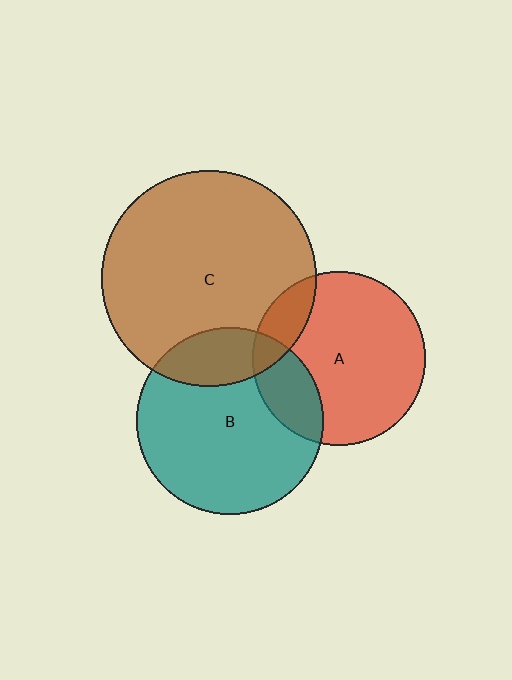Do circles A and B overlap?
Yes.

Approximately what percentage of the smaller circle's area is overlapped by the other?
Approximately 20%.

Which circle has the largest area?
Circle C (brown).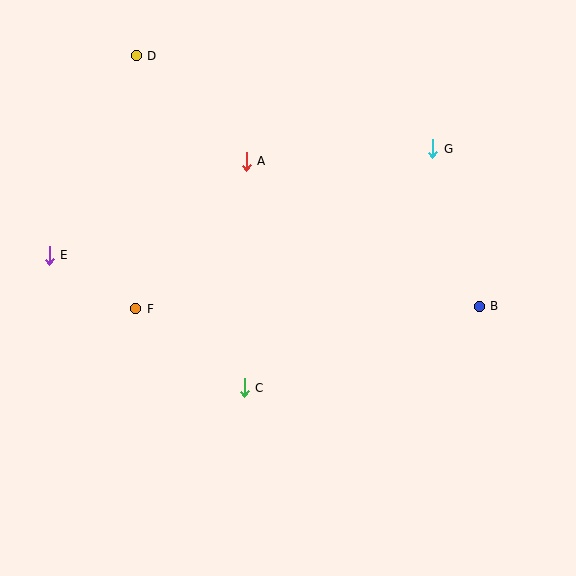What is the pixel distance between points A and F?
The distance between A and F is 184 pixels.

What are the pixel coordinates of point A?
Point A is at (246, 161).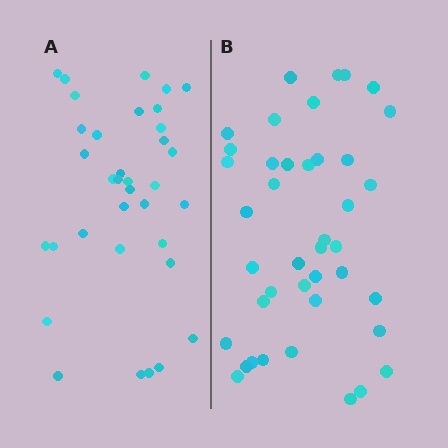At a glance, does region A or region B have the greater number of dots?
Region B (the right region) has more dots.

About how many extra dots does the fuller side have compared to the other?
Region B has about 6 more dots than region A.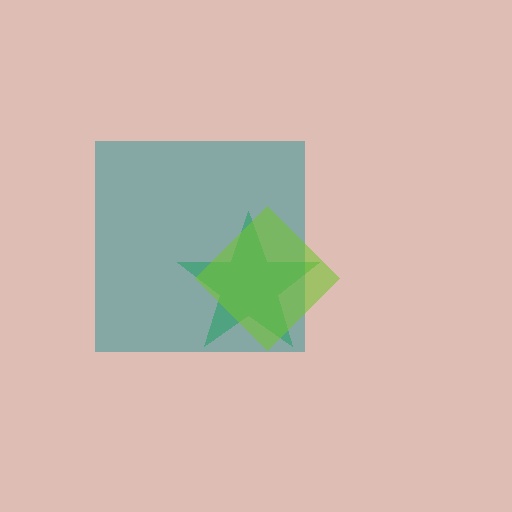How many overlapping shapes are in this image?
There are 3 overlapping shapes in the image.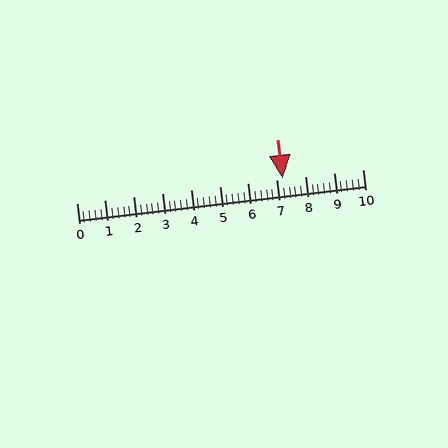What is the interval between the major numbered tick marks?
The major tick marks are spaced 1 units apart.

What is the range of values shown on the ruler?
The ruler shows values from 0 to 10.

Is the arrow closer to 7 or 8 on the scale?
The arrow is closer to 7.